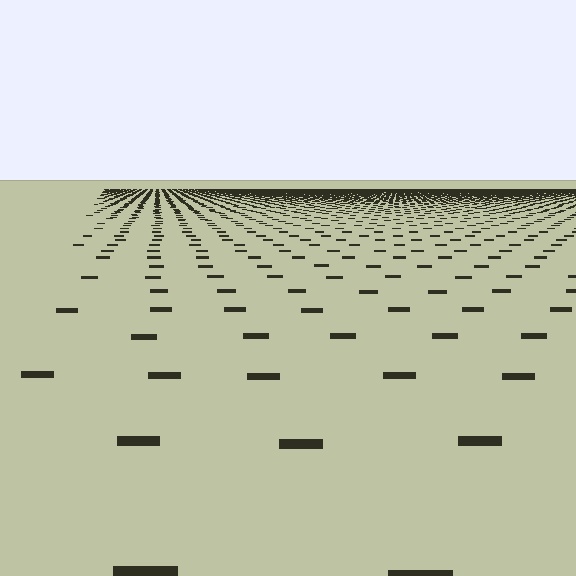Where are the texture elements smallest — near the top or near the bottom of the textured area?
Near the top.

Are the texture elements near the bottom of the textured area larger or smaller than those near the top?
Larger. Near the bottom, elements are closer to the viewer and appear at a bigger on-screen size.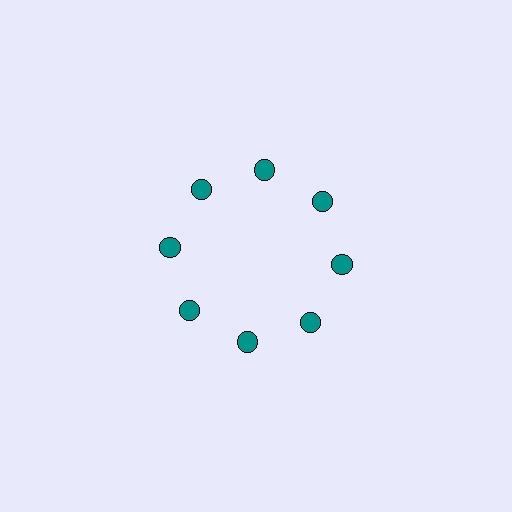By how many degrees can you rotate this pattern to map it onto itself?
The pattern maps onto itself every 45 degrees of rotation.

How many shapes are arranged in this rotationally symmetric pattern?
There are 8 shapes, arranged in 8 groups of 1.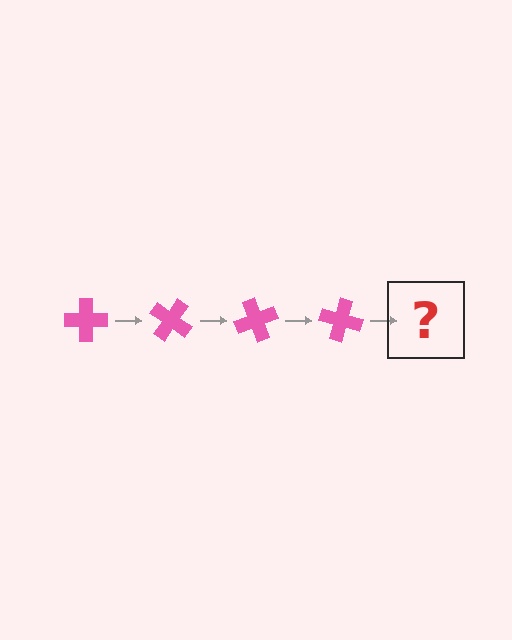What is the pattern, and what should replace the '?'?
The pattern is that the cross rotates 35 degrees each step. The '?' should be a pink cross rotated 140 degrees.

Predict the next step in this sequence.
The next step is a pink cross rotated 140 degrees.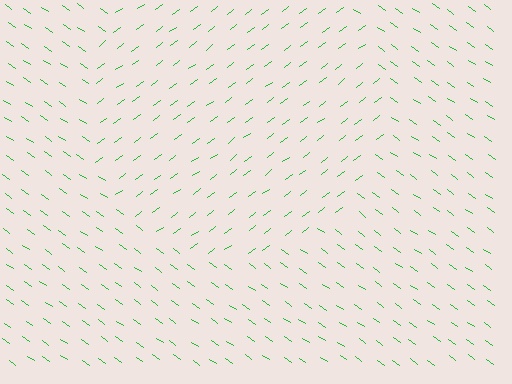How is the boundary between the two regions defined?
The boundary is defined purely by a change in line orientation (approximately 71 degrees difference). All lines are the same color and thickness.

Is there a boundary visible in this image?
Yes, there is a texture boundary formed by a change in line orientation.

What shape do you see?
I see a circle.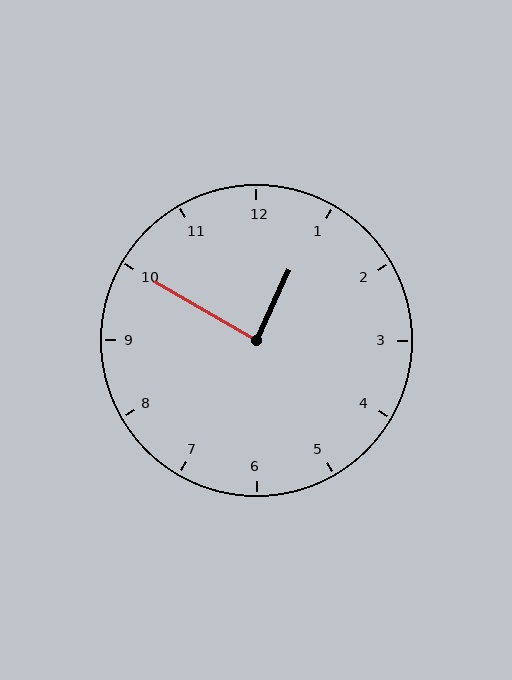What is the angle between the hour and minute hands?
Approximately 85 degrees.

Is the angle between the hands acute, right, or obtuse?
It is right.